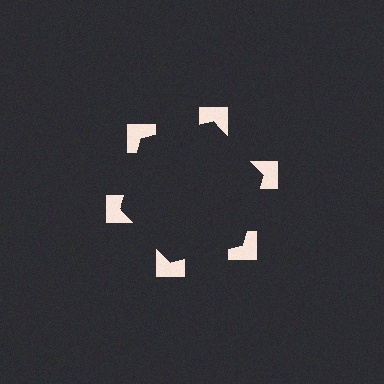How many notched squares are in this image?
There are 6 — one at each vertex of the illusory hexagon.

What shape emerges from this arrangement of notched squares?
An illusory hexagon — its edges are inferred from the aligned wedge cuts in the notched squares, not physically drawn.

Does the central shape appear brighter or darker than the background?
It typically appears slightly darker than the background, even though no actual brightness change is drawn.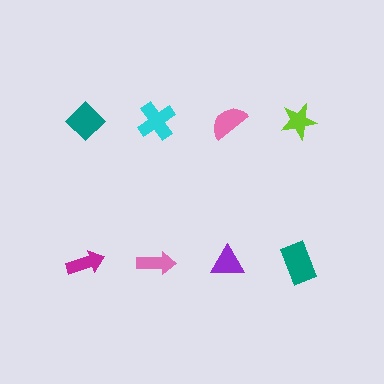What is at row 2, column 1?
A magenta arrow.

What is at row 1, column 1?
A teal diamond.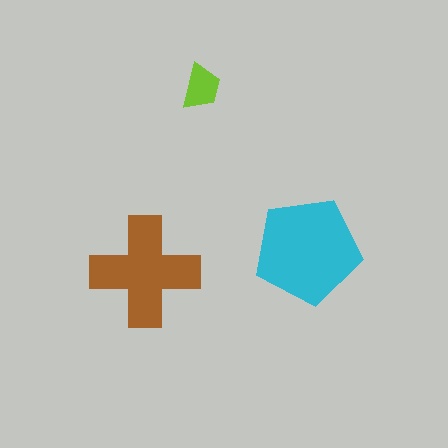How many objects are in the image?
There are 3 objects in the image.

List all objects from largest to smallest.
The cyan pentagon, the brown cross, the lime trapezoid.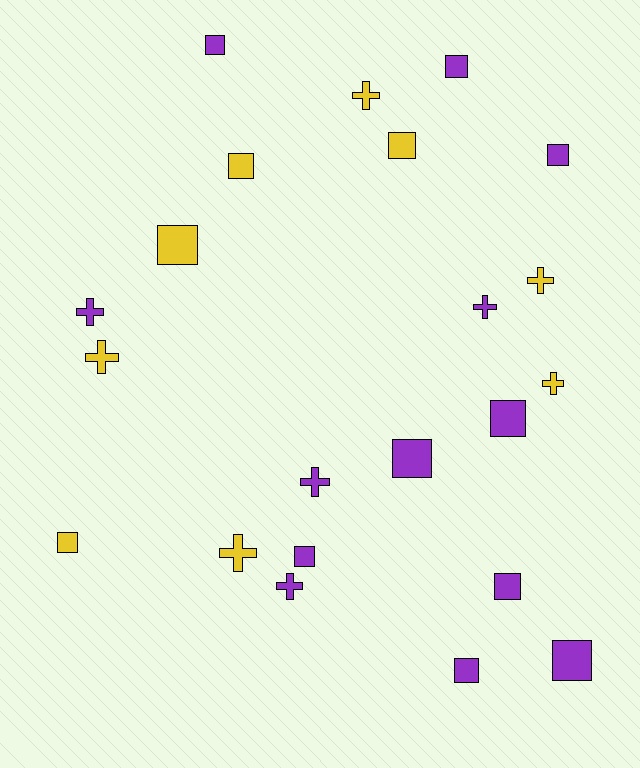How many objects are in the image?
There are 22 objects.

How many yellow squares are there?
There are 4 yellow squares.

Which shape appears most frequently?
Square, with 13 objects.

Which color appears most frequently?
Purple, with 13 objects.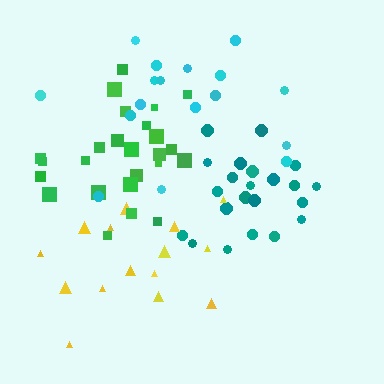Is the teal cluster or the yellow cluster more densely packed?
Teal.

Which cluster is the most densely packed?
Teal.